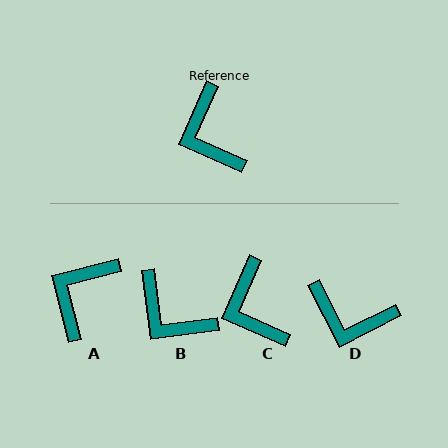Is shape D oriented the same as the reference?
No, it is off by about 51 degrees.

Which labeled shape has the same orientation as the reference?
C.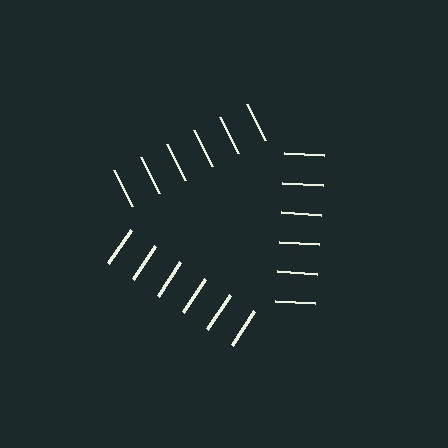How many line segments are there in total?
18 — 6 along each of the 3 edges.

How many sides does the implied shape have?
3 sides — the line-ends trace a triangle.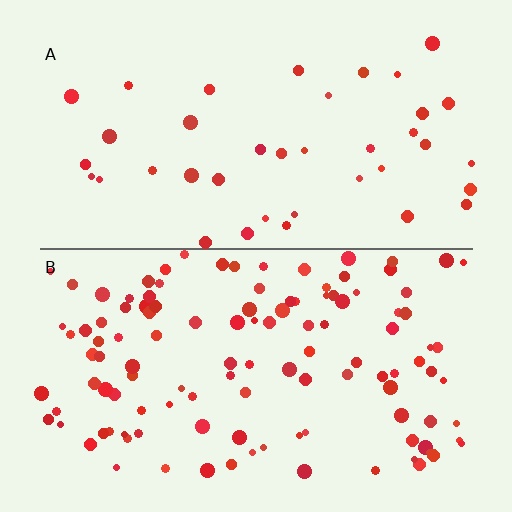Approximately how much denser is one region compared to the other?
Approximately 2.9× — region B over region A.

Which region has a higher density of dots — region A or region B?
B (the bottom).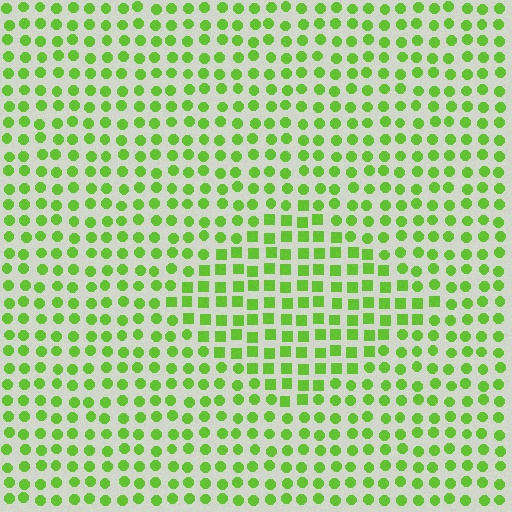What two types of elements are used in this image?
The image uses squares inside the diamond region and circles outside it.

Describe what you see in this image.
The image is filled with small lime elements arranged in a uniform grid. A diamond-shaped region contains squares, while the surrounding area contains circles. The boundary is defined purely by the change in element shape.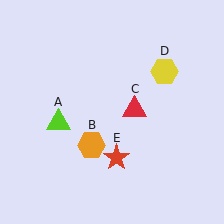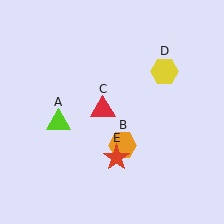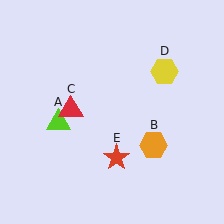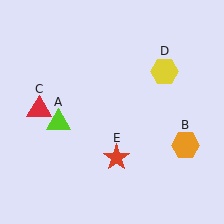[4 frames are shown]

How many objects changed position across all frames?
2 objects changed position: orange hexagon (object B), red triangle (object C).